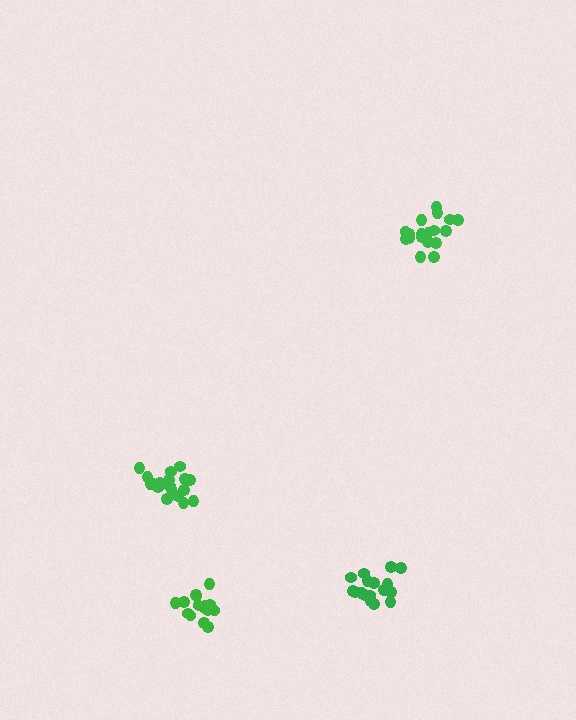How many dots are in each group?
Group 1: 18 dots, Group 2: 18 dots, Group 3: 17 dots, Group 4: 15 dots (68 total).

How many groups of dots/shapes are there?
There are 4 groups.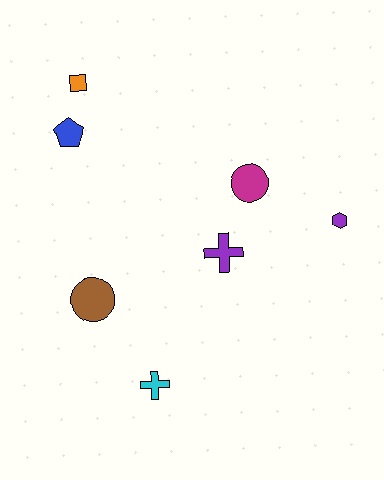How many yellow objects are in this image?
There are no yellow objects.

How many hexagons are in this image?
There is 1 hexagon.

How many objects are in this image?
There are 7 objects.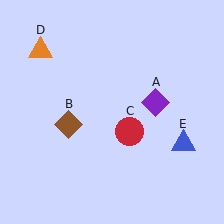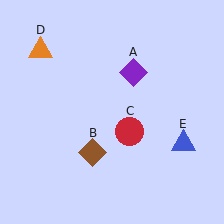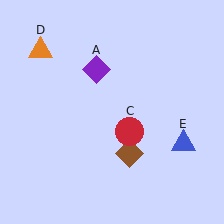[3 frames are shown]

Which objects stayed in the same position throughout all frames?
Red circle (object C) and orange triangle (object D) and blue triangle (object E) remained stationary.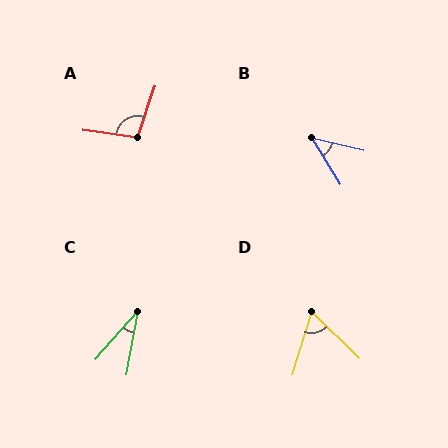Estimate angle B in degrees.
Approximately 45 degrees.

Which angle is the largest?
A, at approximately 101 degrees.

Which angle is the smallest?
C, at approximately 30 degrees.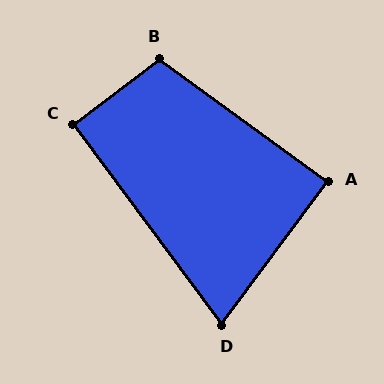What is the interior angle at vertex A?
Approximately 89 degrees (approximately right).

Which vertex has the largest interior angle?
B, at approximately 107 degrees.